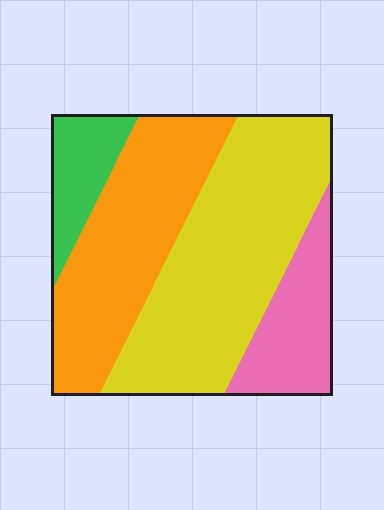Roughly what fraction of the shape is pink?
Pink covers roughly 15% of the shape.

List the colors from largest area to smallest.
From largest to smallest: yellow, orange, pink, green.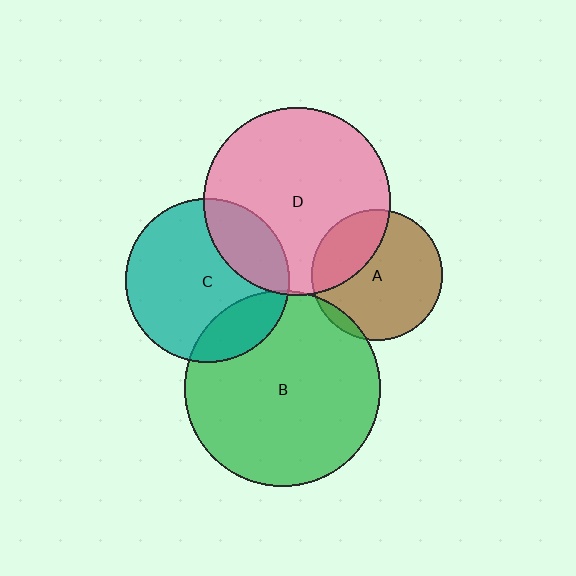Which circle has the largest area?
Circle B (green).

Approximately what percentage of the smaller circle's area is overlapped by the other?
Approximately 5%.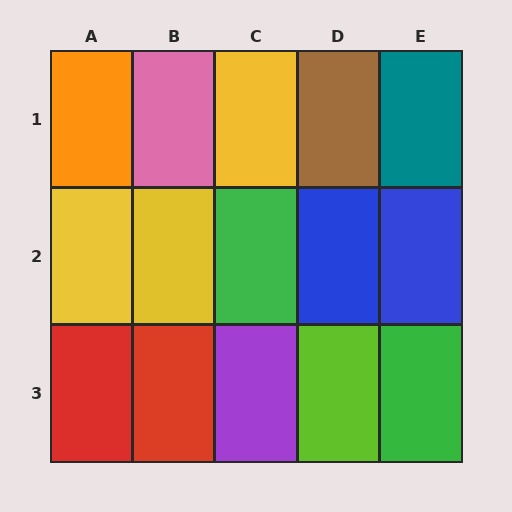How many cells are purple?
1 cell is purple.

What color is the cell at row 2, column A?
Yellow.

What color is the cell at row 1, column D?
Brown.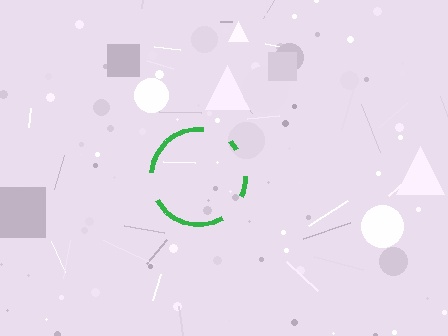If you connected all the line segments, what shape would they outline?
They would outline a circle.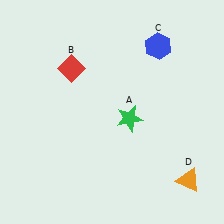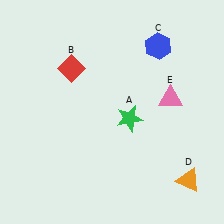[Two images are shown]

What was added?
A pink triangle (E) was added in Image 2.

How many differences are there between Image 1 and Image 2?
There is 1 difference between the two images.